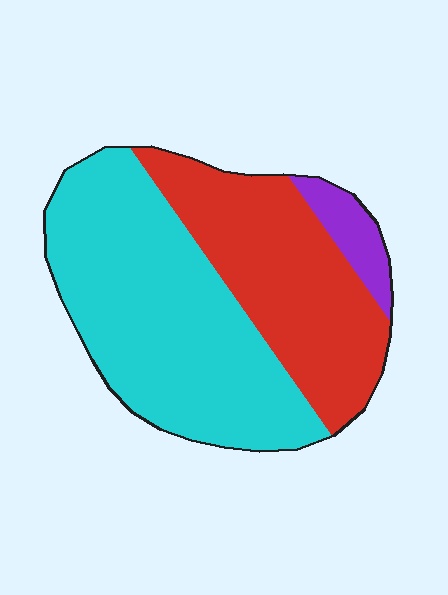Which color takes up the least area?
Purple, at roughly 5%.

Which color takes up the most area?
Cyan, at roughly 55%.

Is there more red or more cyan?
Cyan.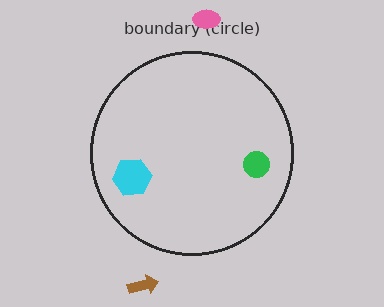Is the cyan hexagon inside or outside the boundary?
Inside.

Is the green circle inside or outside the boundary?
Inside.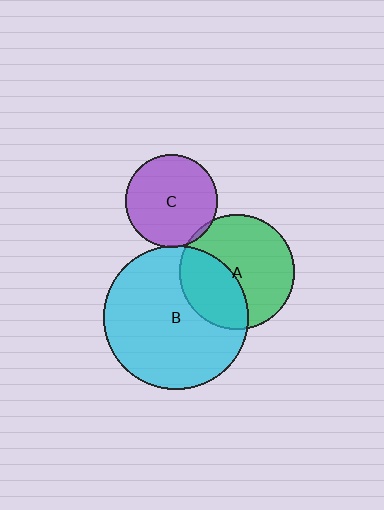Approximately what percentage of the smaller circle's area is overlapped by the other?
Approximately 5%.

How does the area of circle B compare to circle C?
Approximately 2.5 times.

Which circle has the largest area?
Circle B (cyan).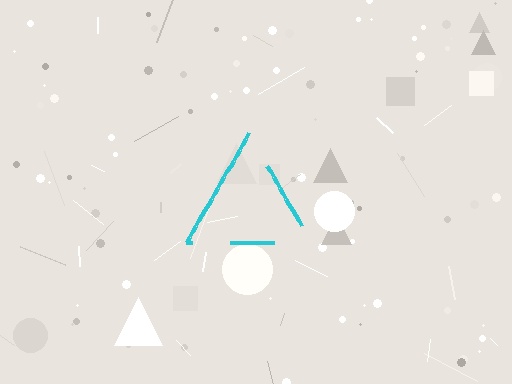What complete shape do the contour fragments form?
The contour fragments form a triangle.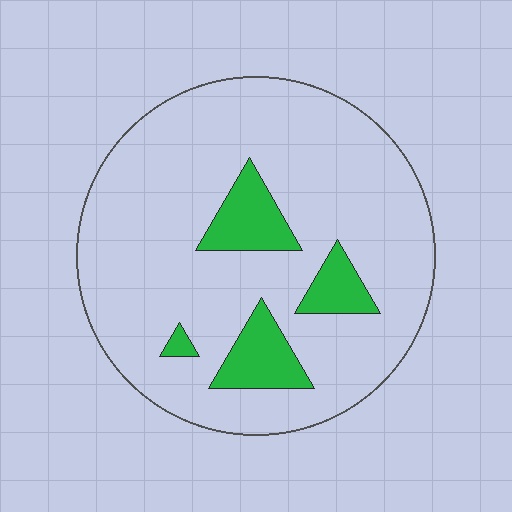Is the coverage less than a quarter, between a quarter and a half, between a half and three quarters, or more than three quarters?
Less than a quarter.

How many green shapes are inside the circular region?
4.